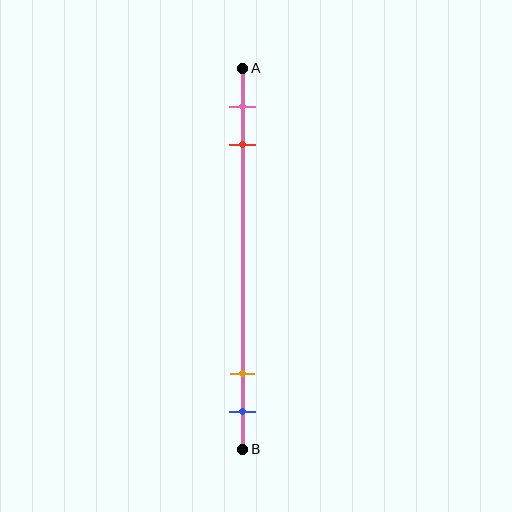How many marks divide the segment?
There are 4 marks dividing the segment.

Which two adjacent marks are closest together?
The orange and blue marks are the closest adjacent pair.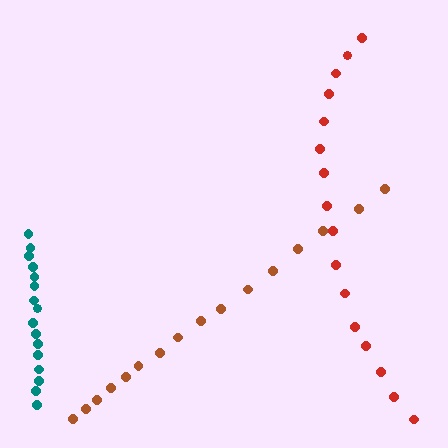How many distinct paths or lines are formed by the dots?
There are 3 distinct paths.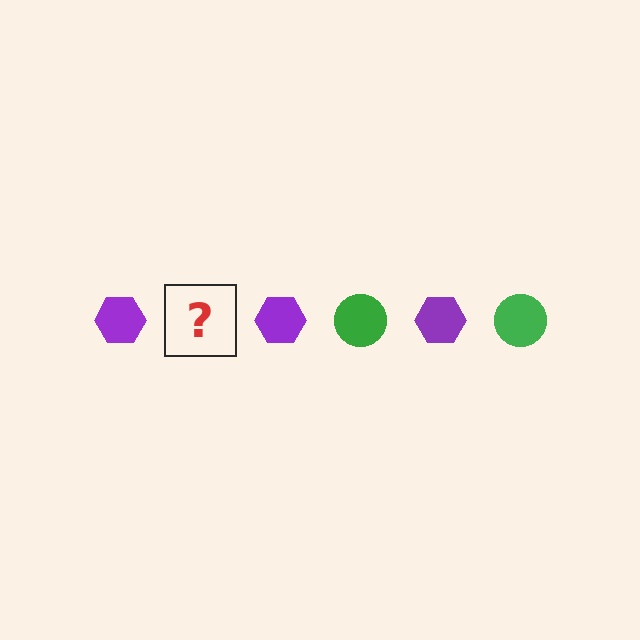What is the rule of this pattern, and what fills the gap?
The rule is that the pattern alternates between purple hexagon and green circle. The gap should be filled with a green circle.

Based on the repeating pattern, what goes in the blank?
The blank should be a green circle.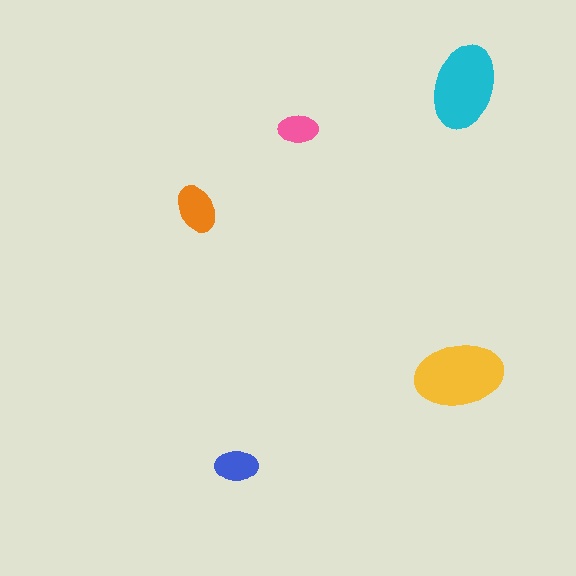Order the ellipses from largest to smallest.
the yellow one, the cyan one, the orange one, the blue one, the pink one.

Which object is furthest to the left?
The orange ellipse is leftmost.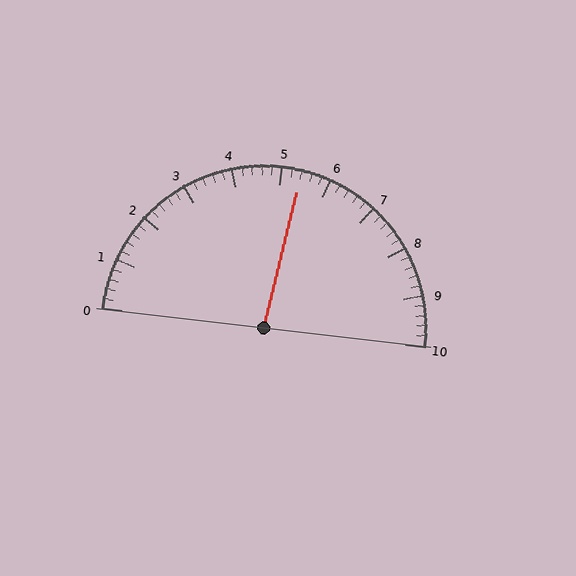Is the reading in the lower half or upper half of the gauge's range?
The reading is in the upper half of the range (0 to 10).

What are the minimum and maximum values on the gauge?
The gauge ranges from 0 to 10.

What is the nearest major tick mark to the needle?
The nearest major tick mark is 5.